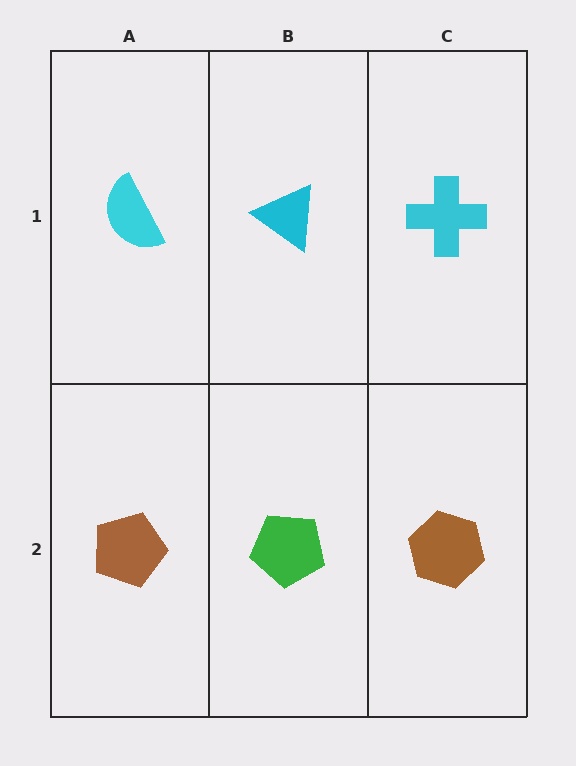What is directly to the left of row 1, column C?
A cyan triangle.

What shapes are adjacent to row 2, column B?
A cyan triangle (row 1, column B), a brown pentagon (row 2, column A), a brown hexagon (row 2, column C).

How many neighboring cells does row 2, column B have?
3.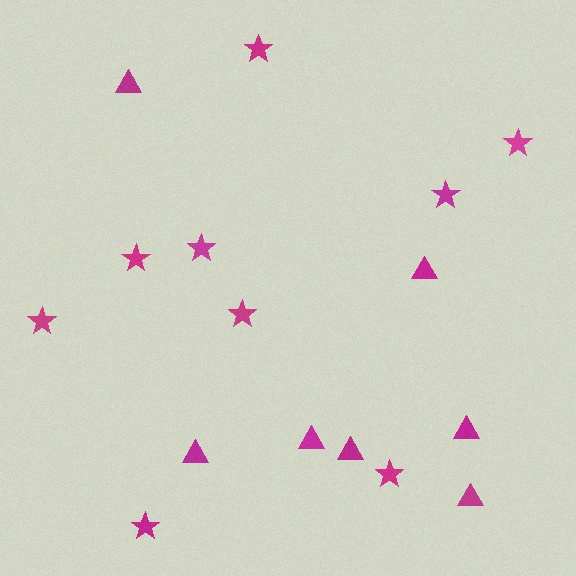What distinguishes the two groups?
There are 2 groups: one group of stars (9) and one group of triangles (7).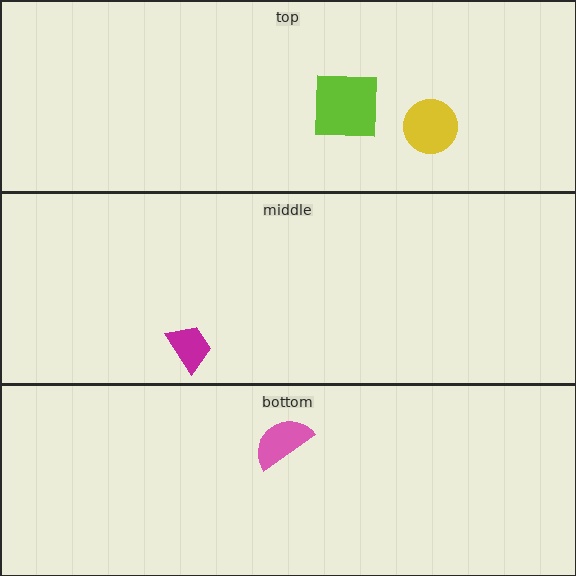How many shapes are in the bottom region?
1.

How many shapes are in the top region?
2.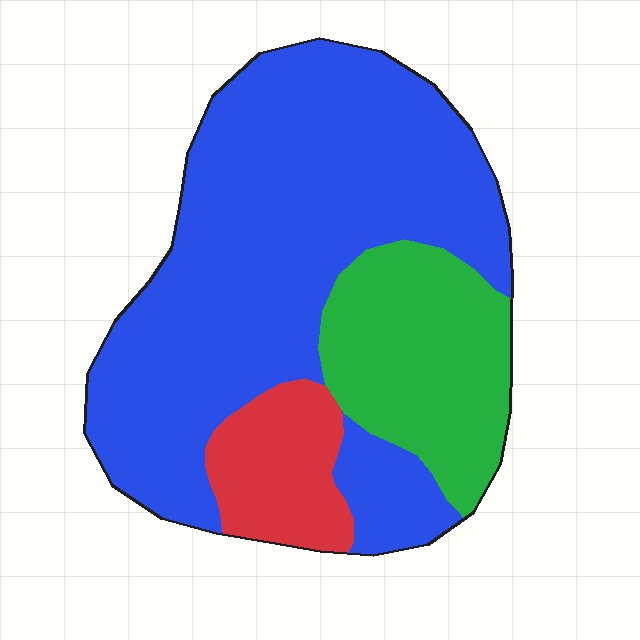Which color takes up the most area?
Blue, at roughly 65%.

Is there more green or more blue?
Blue.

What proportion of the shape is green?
Green takes up between a sixth and a third of the shape.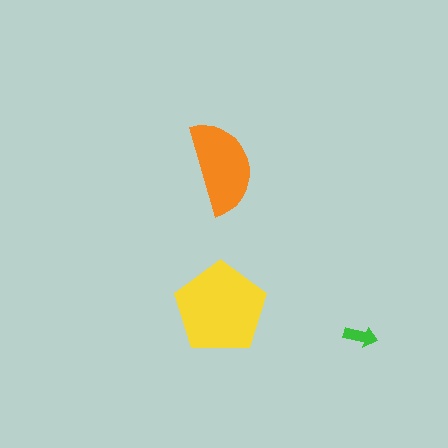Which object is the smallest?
The green arrow.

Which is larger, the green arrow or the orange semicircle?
The orange semicircle.